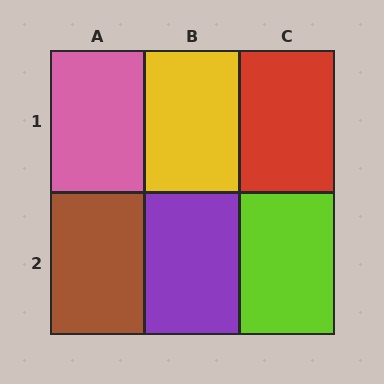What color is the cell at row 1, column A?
Pink.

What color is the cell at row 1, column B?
Yellow.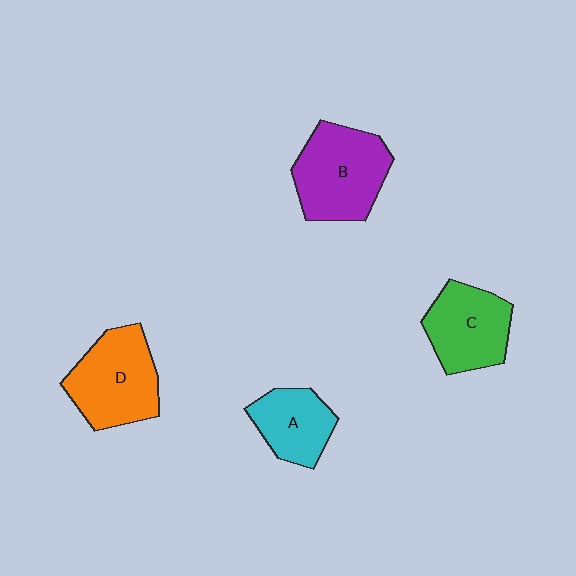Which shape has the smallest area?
Shape A (cyan).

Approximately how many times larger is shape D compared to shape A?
Approximately 1.5 times.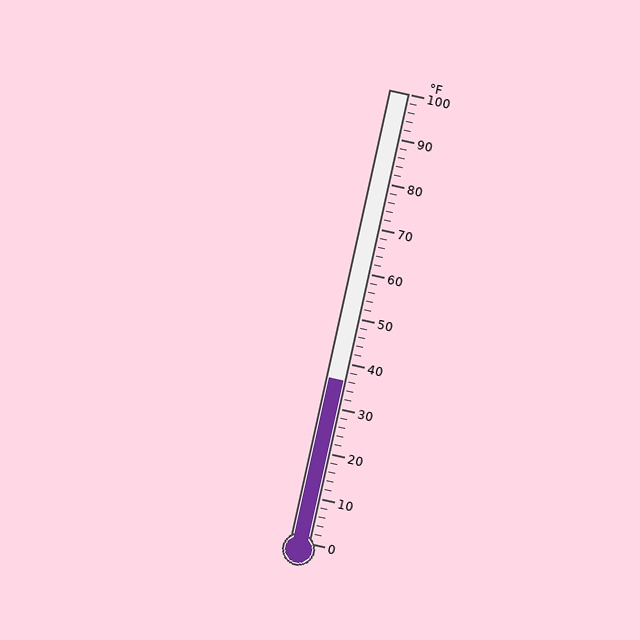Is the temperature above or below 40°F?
The temperature is below 40°F.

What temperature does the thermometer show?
The thermometer shows approximately 36°F.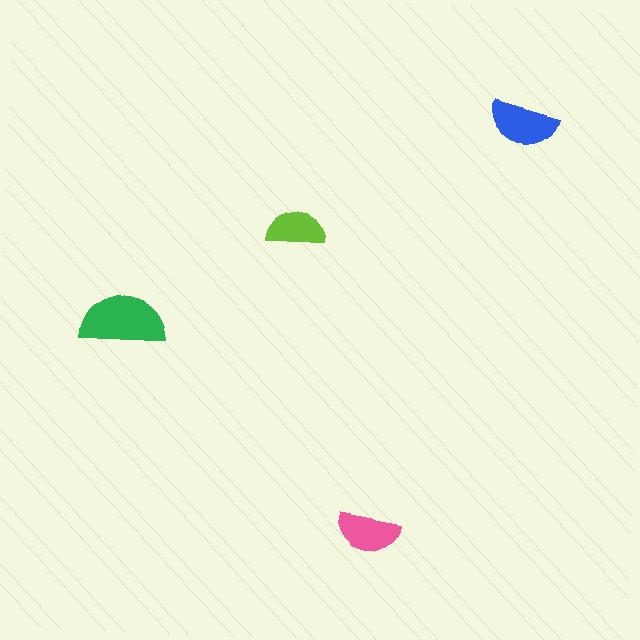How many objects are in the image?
There are 4 objects in the image.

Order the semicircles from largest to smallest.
the green one, the blue one, the pink one, the lime one.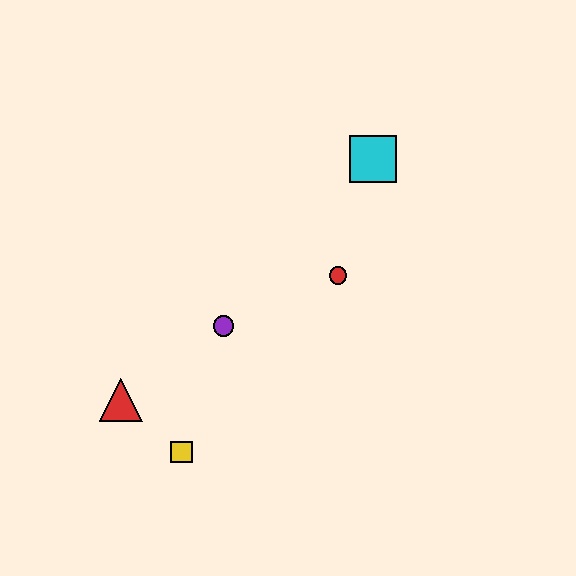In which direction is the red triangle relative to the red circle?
The red triangle is to the left of the red circle.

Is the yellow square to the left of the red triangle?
No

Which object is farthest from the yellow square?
The cyan square is farthest from the yellow square.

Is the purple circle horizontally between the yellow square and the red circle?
Yes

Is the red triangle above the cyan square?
No